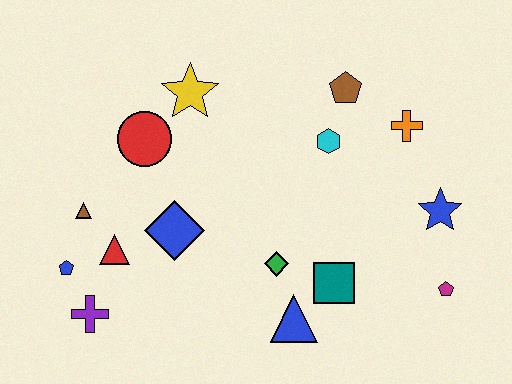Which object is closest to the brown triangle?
The red triangle is closest to the brown triangle.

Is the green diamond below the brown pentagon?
Yes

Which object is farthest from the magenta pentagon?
The blue pentagon is farthest from the magenta pentagon.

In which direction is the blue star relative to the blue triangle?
The blue star is to the right of the blue triangle.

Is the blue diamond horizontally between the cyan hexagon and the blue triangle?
No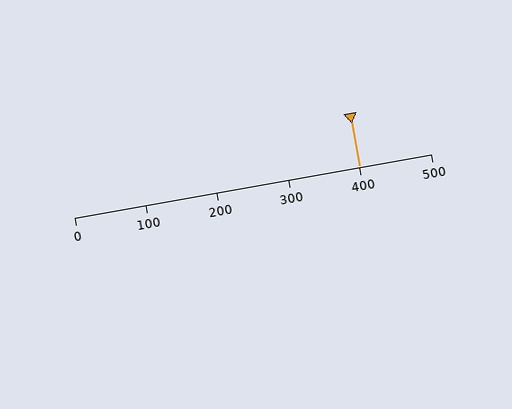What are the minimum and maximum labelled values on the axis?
The axis runs from 0 to 500.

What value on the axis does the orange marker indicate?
The marker indicates approximately 400.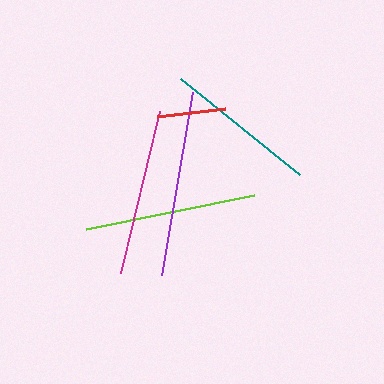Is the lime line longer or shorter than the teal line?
The lime line is longer than the teal line.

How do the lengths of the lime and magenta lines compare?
The lime and magenta lines are approximately the same length.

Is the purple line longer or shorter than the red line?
The purple line is longer than the red line.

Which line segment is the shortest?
The red line is the shortest at approximately 68 pixels.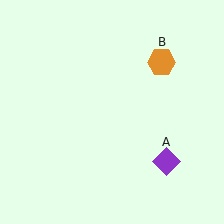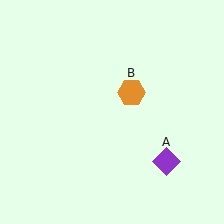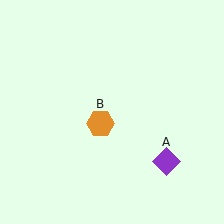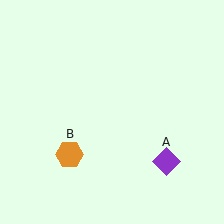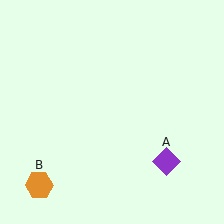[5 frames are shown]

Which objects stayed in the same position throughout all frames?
Purple diamond (object A) remained stationary.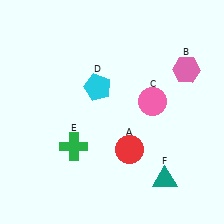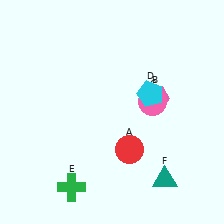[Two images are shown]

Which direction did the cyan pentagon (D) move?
The cyan pentagon (D) moved right.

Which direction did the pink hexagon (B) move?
The pink hexagon (B) moved left.